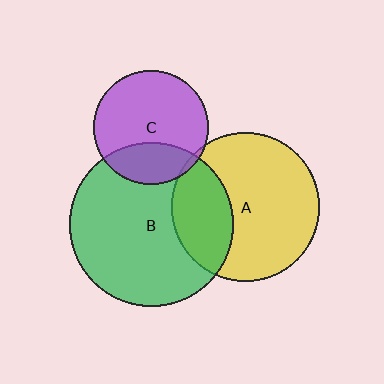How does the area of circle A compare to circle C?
Approximately 1.7 times.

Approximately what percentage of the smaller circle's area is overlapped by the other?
Approximately 5%.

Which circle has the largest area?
Circle B (green).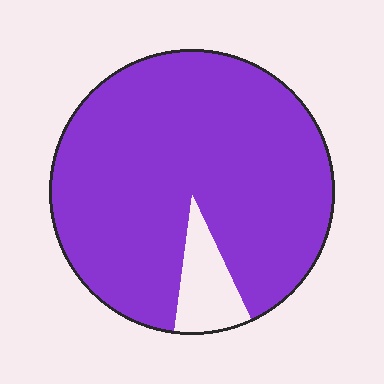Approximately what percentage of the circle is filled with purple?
Approximately 90%.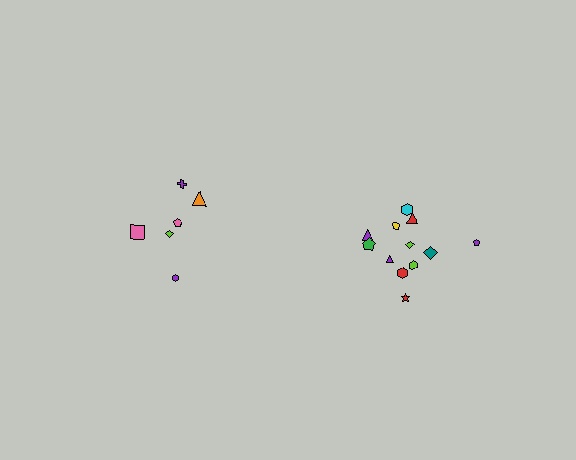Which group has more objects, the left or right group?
The right group.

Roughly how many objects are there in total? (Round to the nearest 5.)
Roughly 20 objects in total.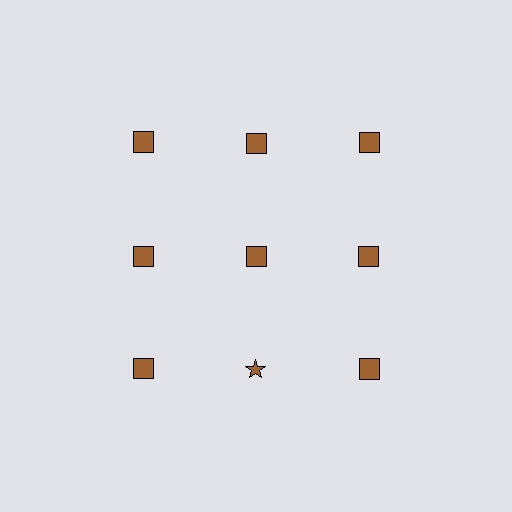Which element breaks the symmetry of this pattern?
The brown star in the third row, second from left column breaks the symmetry. All other shapes are brown squares.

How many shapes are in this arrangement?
There are 9 shapes arranged in a grid pattern.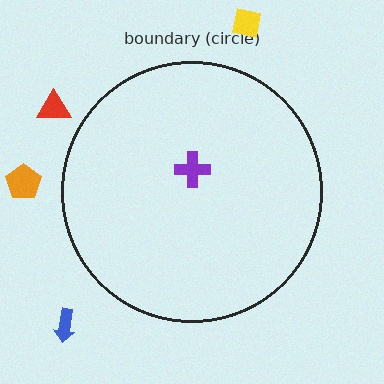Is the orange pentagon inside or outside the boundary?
Outside.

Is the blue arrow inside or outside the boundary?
Outside.